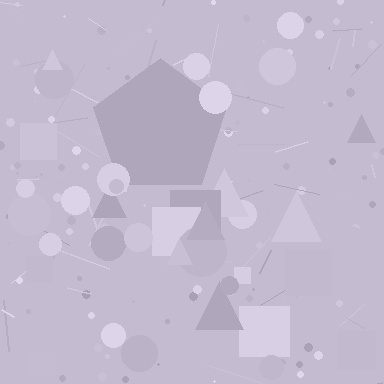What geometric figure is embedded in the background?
A pentagon is embedded in the background.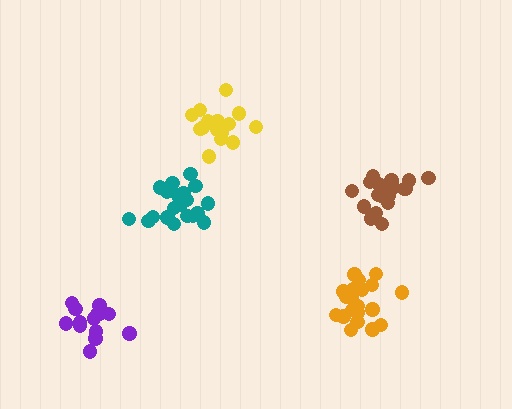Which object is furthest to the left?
The purple cluster is leftmost.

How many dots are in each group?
Group 1: 21 dots, Group 2: 15 dots, Group 3: 15 dots, Group 4: 20 dots, Group 5: 20 dots (91 total).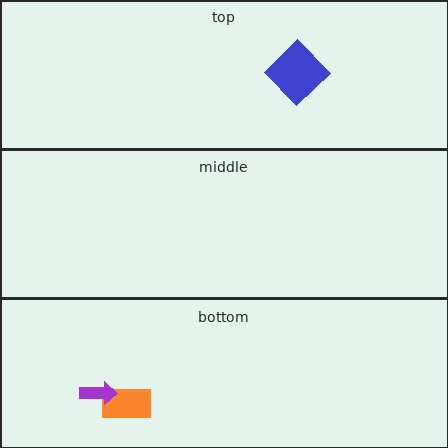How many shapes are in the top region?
1.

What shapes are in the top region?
The blue diamond.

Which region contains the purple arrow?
The bottom region.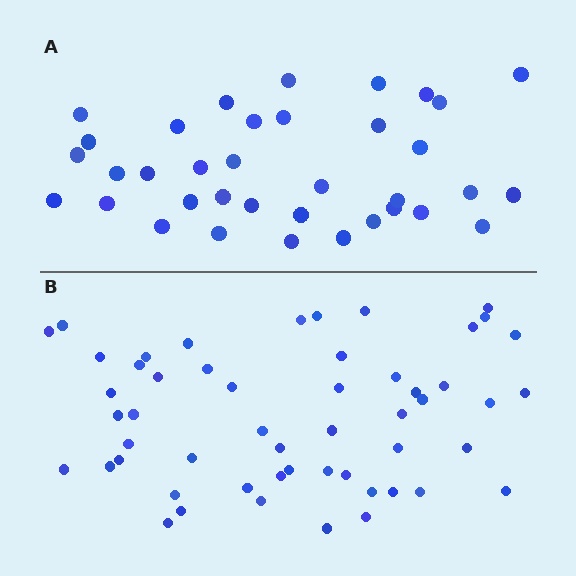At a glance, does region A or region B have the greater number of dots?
Region B (the bottom region) has more dots.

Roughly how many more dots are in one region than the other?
Region B has approximately 15 more dots than region A.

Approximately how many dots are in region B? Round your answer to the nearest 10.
About 50 dots. (The exact count is 53, which rounds to 50.)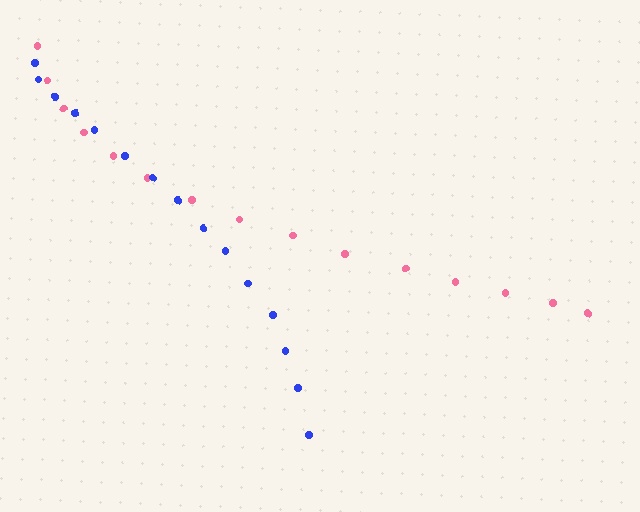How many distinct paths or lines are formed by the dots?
There are 2 distinct paths.